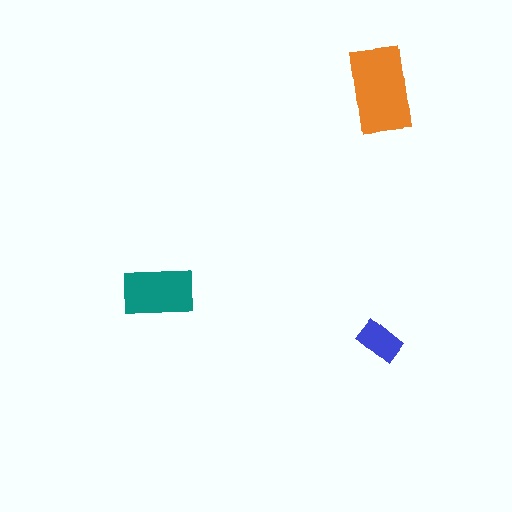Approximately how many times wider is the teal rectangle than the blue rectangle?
About 1.5 times wider.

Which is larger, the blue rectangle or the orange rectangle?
The orange one.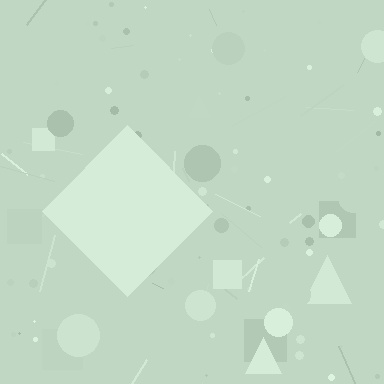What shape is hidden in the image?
A diamond is hidden in the image.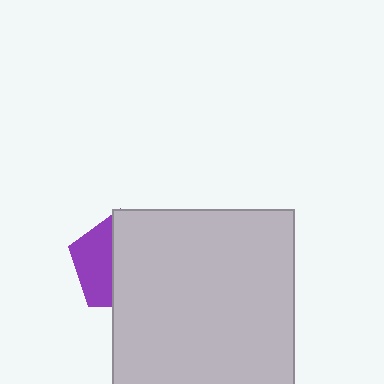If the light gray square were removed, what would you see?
You would see the complete purple pentagon.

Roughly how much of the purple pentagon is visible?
A small part of it is visible (roughly 38%).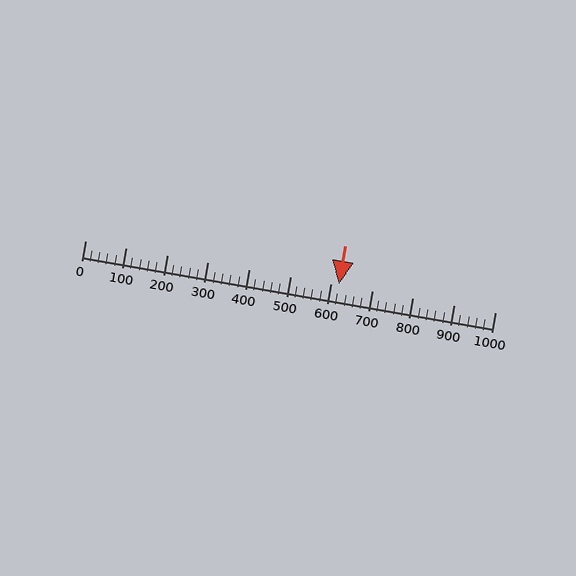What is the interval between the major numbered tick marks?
The major tick marks are spaced 100 units apart.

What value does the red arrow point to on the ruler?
The red arrow points to approximately 620.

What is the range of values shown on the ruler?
The ruler shows values from 0 to 1000.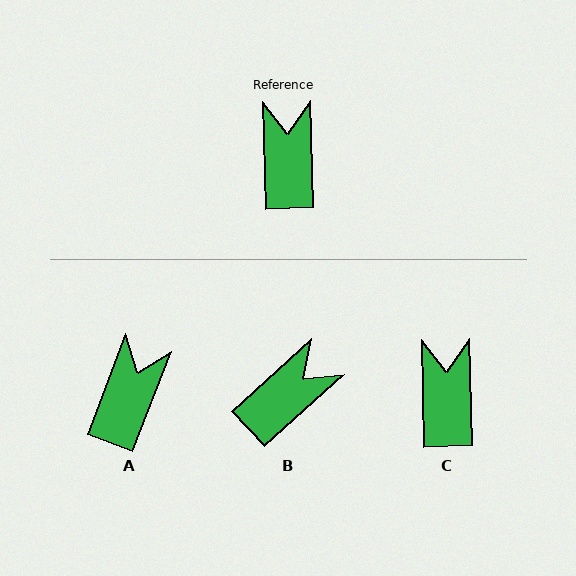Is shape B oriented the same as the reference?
No, it is off by about 49 degrees.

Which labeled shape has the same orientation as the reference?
C.